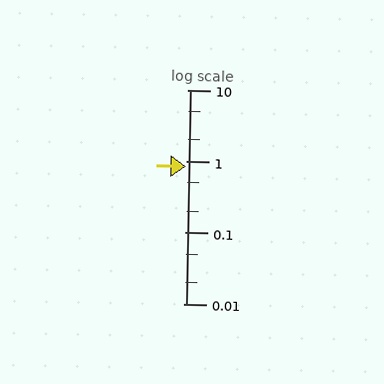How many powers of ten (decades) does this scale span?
The scale spans 3 decades, from 0.01 to 10.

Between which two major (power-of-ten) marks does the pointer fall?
The pointer is between 0.1 and 1.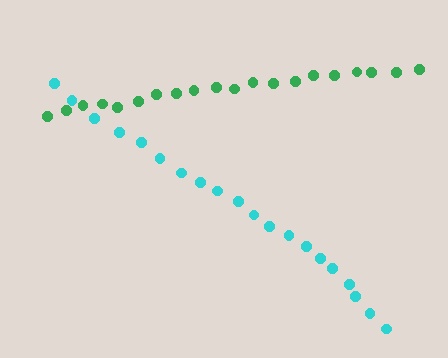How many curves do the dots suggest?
There are 2 distinct paths.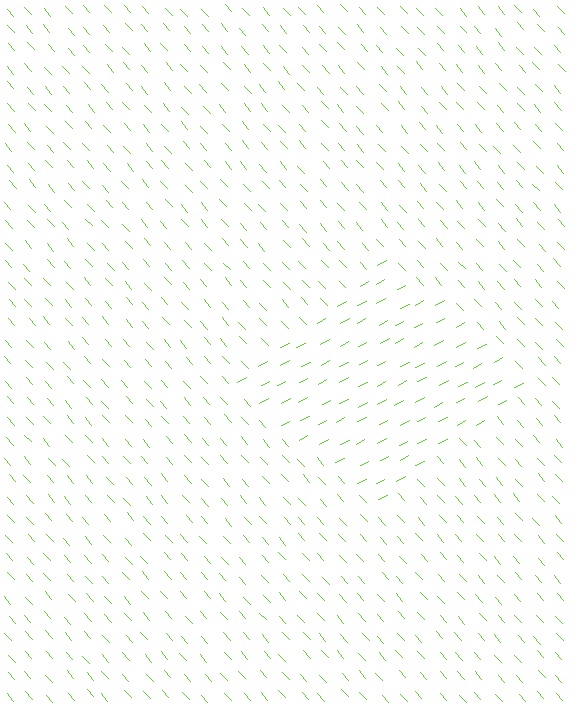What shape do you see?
I see a diamond.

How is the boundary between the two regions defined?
The boundary is defined purely by a change in line orientation (approximately 76 degrees difference). All lines are the same color and thickness.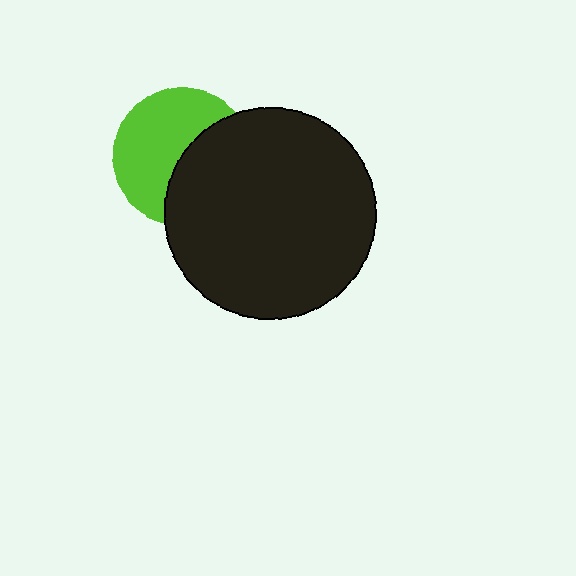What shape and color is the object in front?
The object in front is a black circle.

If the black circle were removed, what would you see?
You would see the complete lime circle.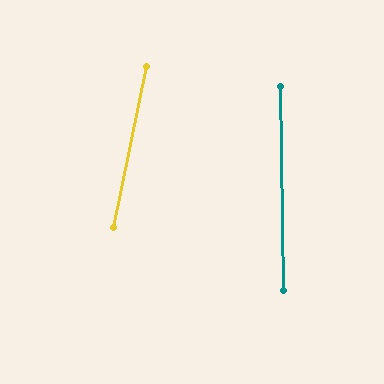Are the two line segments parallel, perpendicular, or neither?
Neither parallel nor perpendicular — they differ by about 13°.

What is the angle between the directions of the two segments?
Approximately 13 degrees.